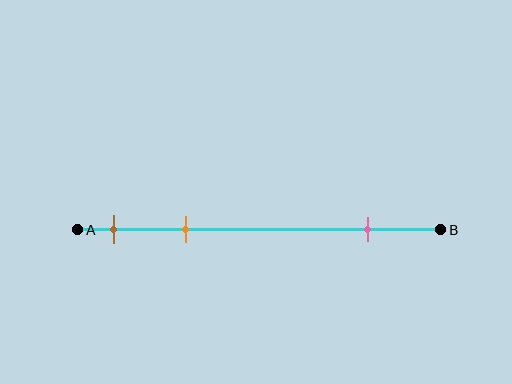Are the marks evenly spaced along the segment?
No, the marks are not evenly spaced.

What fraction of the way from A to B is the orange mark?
The orange mark is approximately 30% (0.3) of the way from A to B.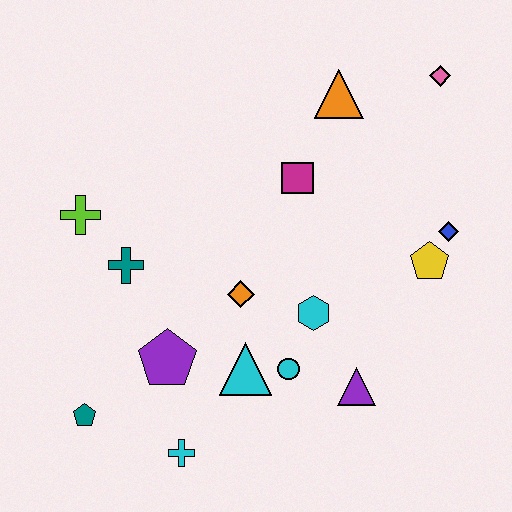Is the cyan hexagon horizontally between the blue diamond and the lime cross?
Yes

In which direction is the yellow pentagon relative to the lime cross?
The yellow pentagon is to the right of the lime cross.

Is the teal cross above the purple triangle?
Yes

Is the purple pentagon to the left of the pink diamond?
Yes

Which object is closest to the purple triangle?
The cyan circle is closest to the purple triangle.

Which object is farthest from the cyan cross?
The pink diamond is farthest from the cyan cross.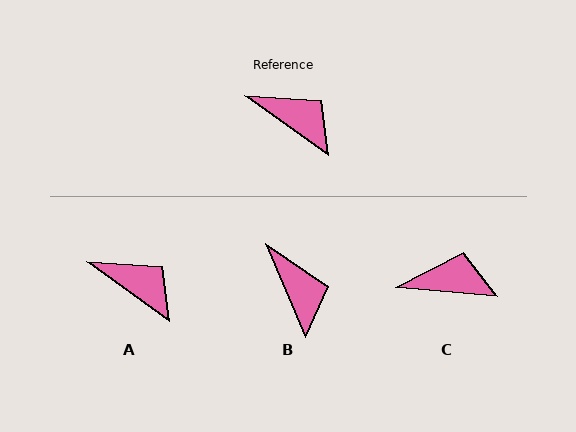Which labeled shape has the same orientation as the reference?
A.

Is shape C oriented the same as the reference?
No, it is off by about 31 degrees.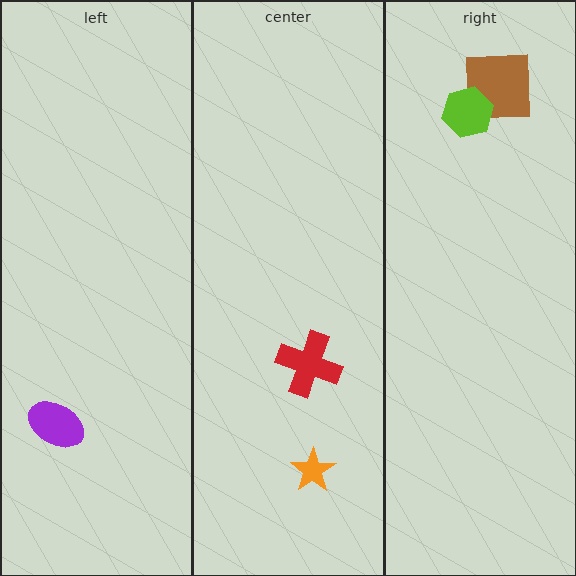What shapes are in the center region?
The red cross, the orange star.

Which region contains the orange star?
The center region.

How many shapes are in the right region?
2.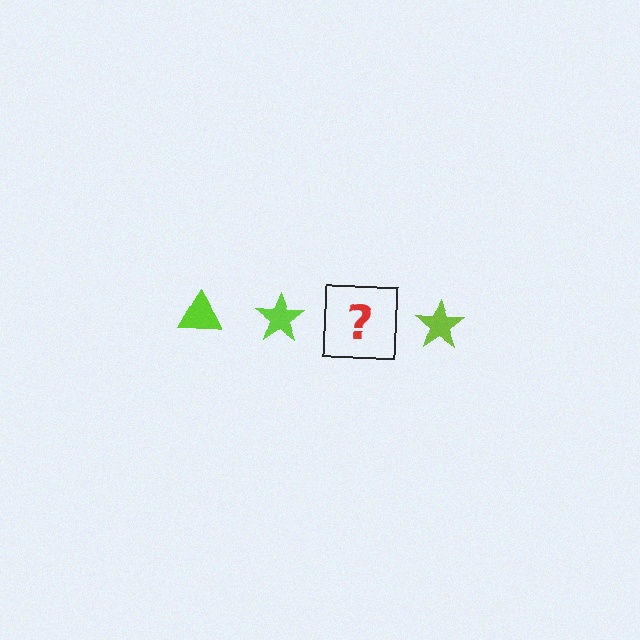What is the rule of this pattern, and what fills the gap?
The rule is that the pattern cycles through triangle, star shapes in lime. The gap should be filled with a lime triangle.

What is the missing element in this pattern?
The missing element is a lime triangle.